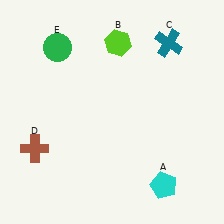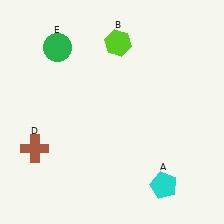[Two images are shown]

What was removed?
The teal cross (C) was removed in Image 2.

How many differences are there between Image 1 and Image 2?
There is 1 difference between the two images.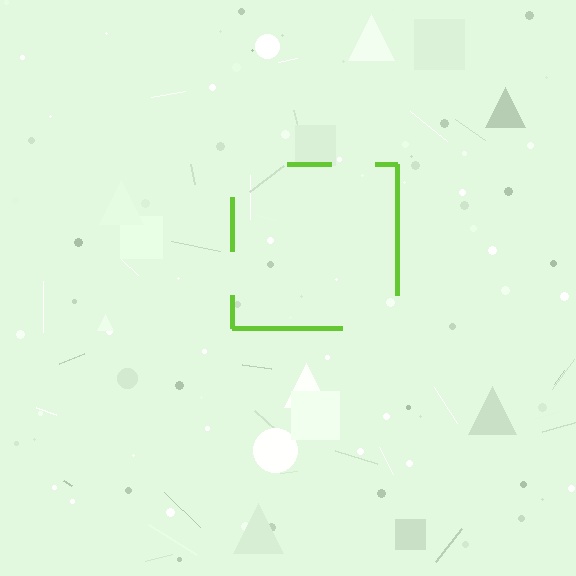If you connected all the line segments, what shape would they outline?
They would outline a square.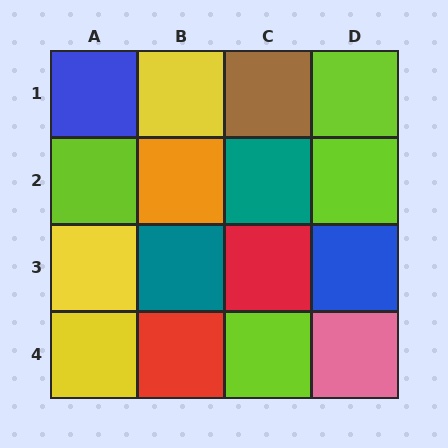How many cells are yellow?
3 cells are yellow.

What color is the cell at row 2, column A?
Lime.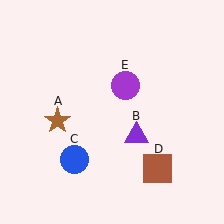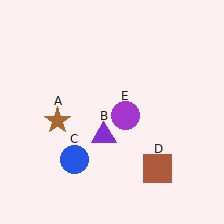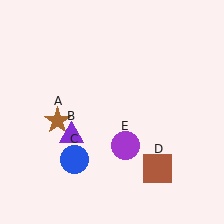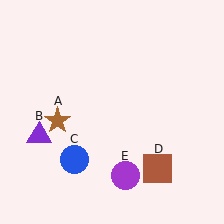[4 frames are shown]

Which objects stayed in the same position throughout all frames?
Brown star (object A) and blue circle (object C) and brown square (object D) remained stationary.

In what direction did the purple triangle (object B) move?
The purple triangle (object B) moved left.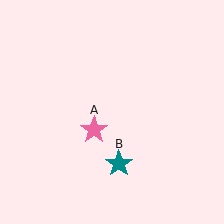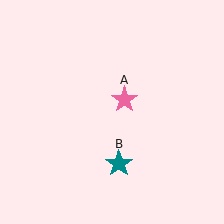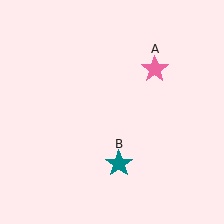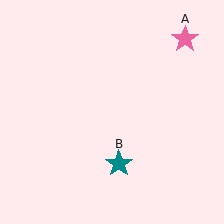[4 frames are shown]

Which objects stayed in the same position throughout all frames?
Teal star (object B) remained stationary.